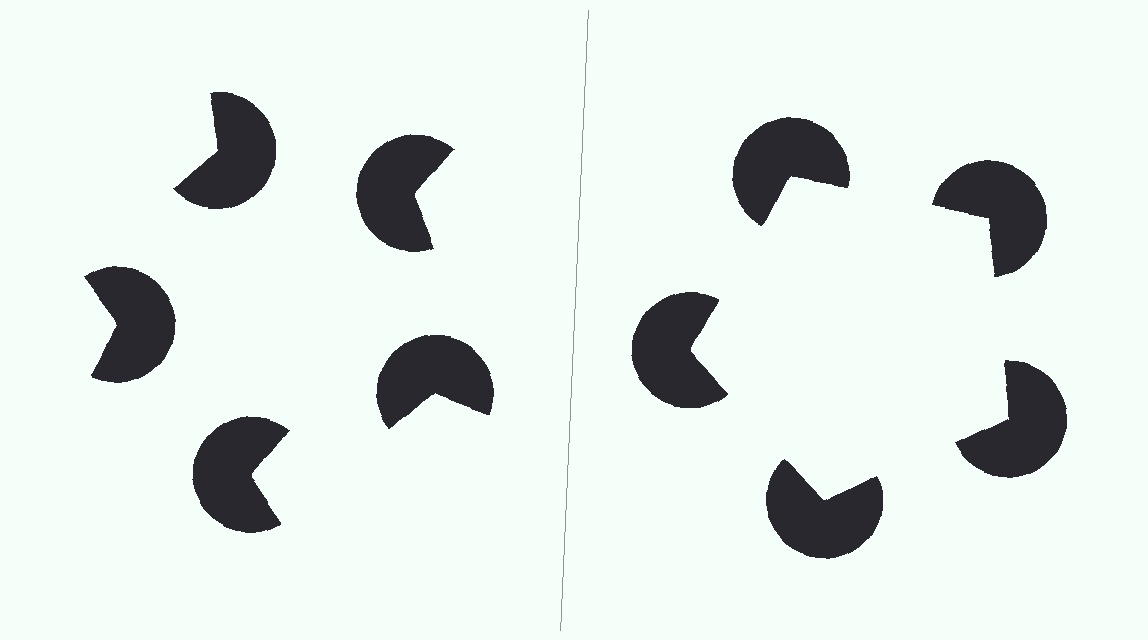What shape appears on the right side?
An illusory pentagon.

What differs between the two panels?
The pac-man discs are positioned identically on both sides; only the wedge orientations differ. On the right they align to a pentagon; on the left they are misaligned.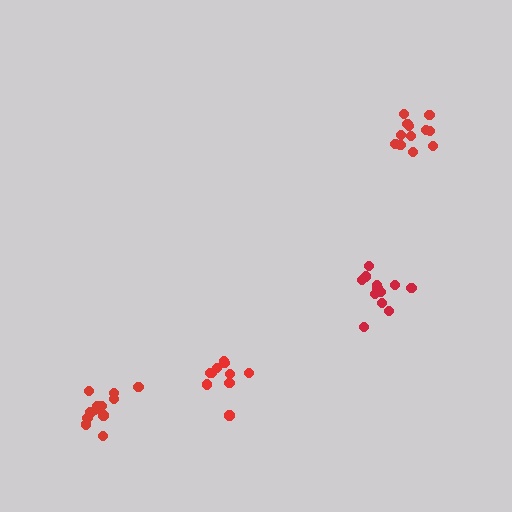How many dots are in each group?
Group 1: 12 dots, Group 2: 10 dots, Group 3: 13 dots, Group 4: 12 dots (47 total).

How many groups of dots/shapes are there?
There are 4 groups.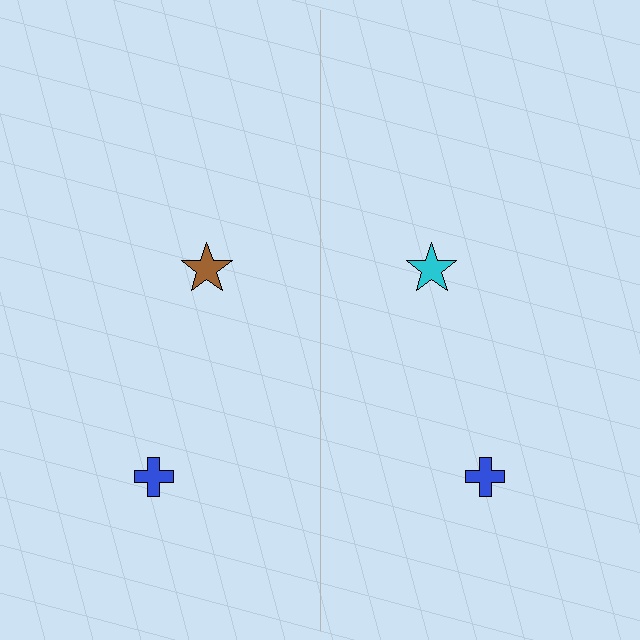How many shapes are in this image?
There are 4 shapes in this image.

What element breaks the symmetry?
The cyan star on the right side breaks the symmetry — its mirror counterpart is brown.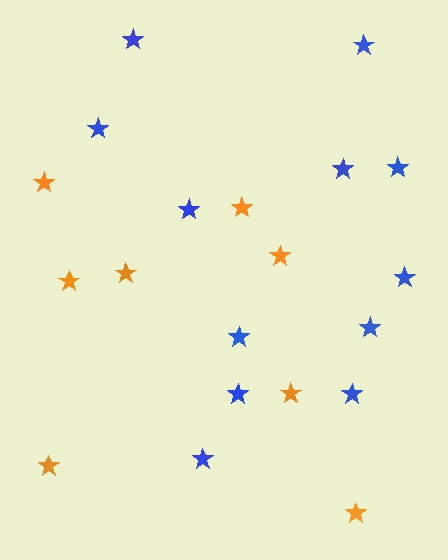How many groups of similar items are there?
There are 2 groups: one group of orange stars (8) and one group of blue stars (12).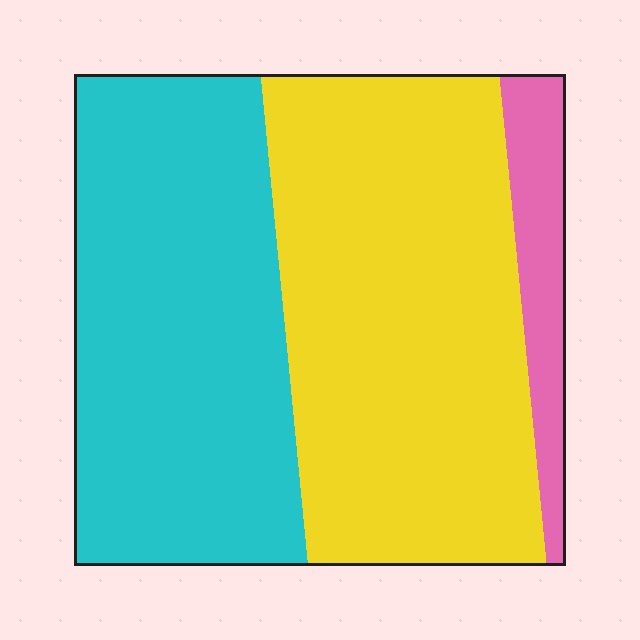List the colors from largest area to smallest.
From largest to smallest: yellow, cyan, pink.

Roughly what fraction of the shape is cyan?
Cyan takes up about two fifths (2/5) of the shape.